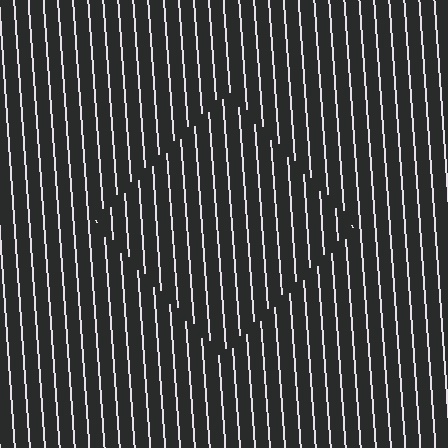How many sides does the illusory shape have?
4 sides — the line-ends trace a square.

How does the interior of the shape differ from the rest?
The interior of the shape contains the same grating, shifted by half a period — the contour is defined by the phase discontinuity where line-ends from the inner and outer gratings abut.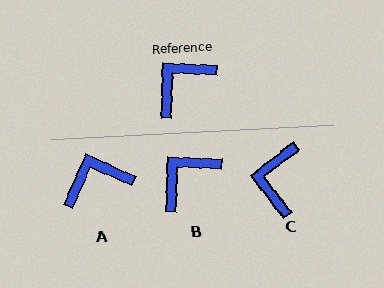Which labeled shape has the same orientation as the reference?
B.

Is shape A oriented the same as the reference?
No, it is off by about 22 degrees.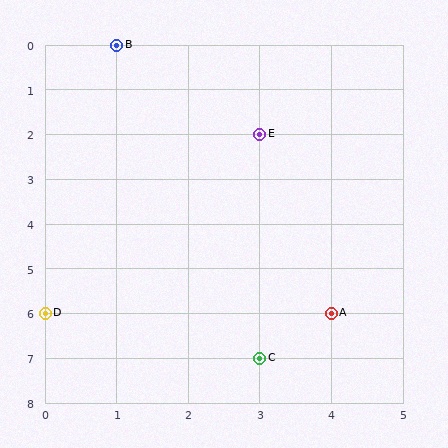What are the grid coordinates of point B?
Point B is at grid coordinates (1, 0).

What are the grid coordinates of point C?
Point C is at grid coordinates (3, 7).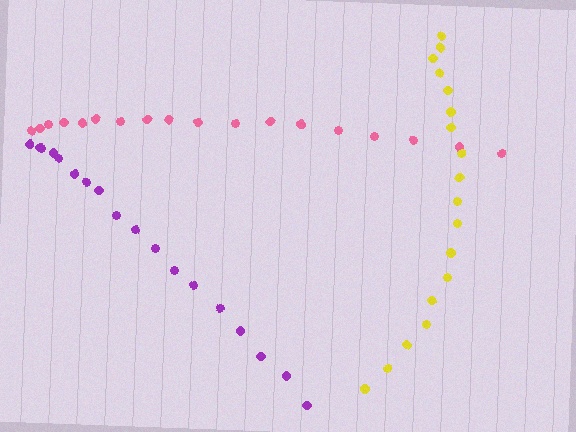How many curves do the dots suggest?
There are 3 distinct paths.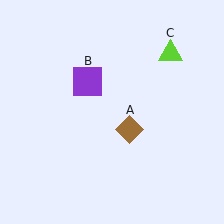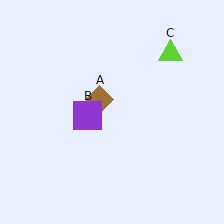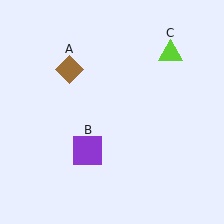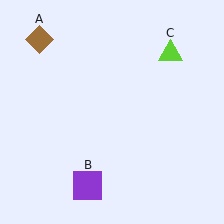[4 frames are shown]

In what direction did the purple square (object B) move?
The purple square (object B) moved down.